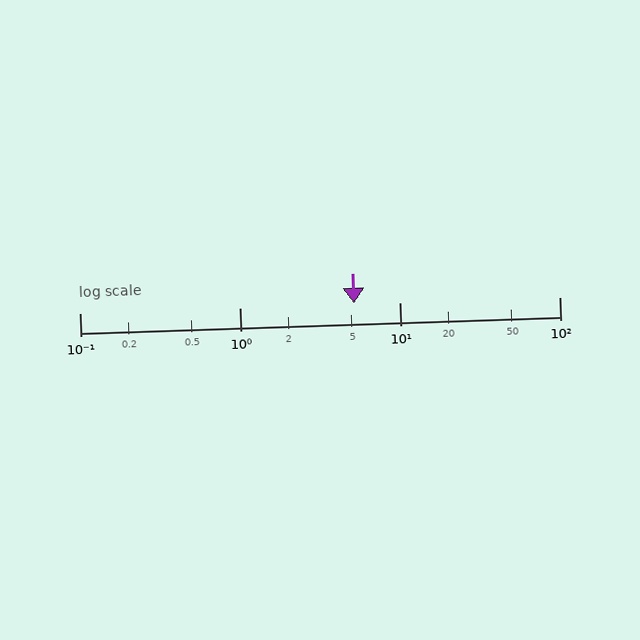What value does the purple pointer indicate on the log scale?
The pointer indicates approximately 5.2.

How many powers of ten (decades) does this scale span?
The scale spans 3 decades, from 0.1 to 100.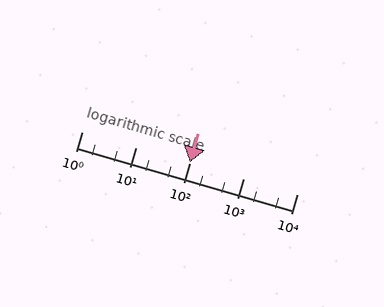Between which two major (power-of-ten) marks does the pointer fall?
The pointer is between 100 and 1000.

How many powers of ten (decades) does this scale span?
The scale spans 4 decades, from 1 to 10000.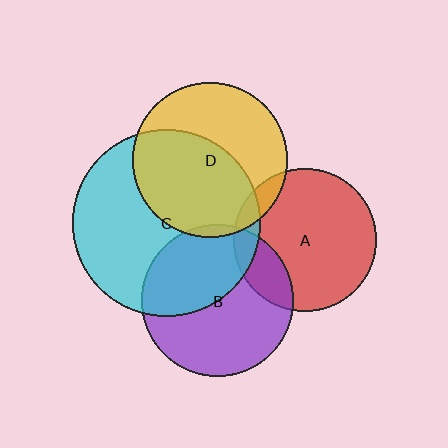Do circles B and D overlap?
Yes.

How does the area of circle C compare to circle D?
Approximately 1.5 times.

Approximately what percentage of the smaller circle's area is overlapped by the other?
Approximately 5%.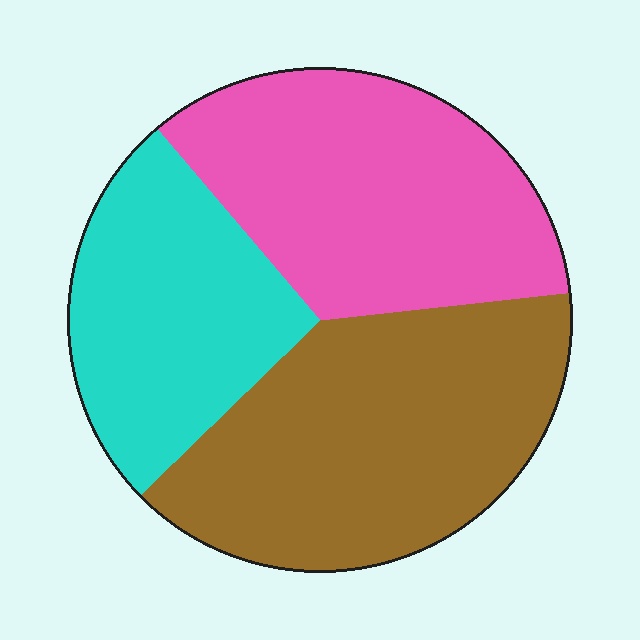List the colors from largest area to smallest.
From largest to smallest: brown, pink, cyan.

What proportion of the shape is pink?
Pink covers around 35% of the shape.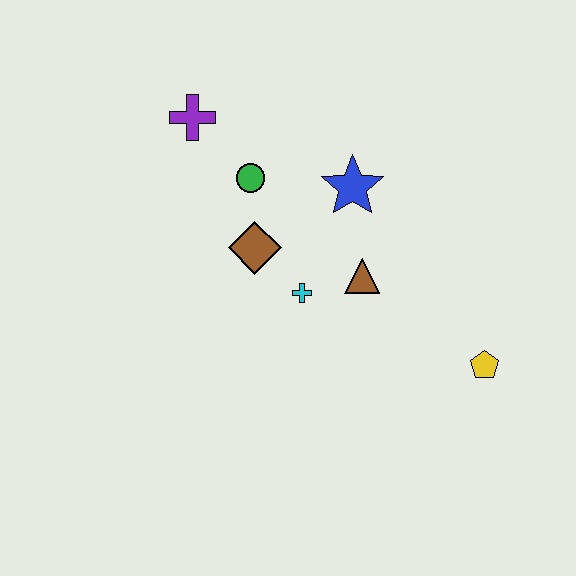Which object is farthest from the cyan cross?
The purple cross is farthest from the cyan cross.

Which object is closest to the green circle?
The brown diamond is closest to the green circle.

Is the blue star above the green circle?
No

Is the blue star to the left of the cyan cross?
No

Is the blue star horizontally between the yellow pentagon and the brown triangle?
No